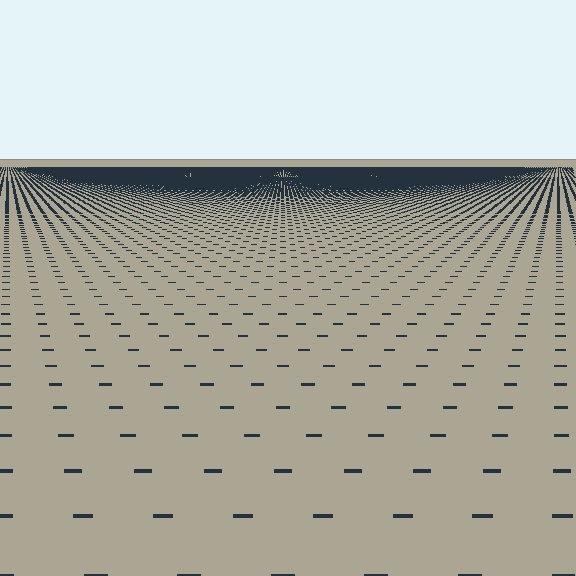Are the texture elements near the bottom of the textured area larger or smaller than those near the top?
Larger. Near the bottom, elements are closer to the viewer and appear at a bigger on-screen size.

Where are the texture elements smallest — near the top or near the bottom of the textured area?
Near the top.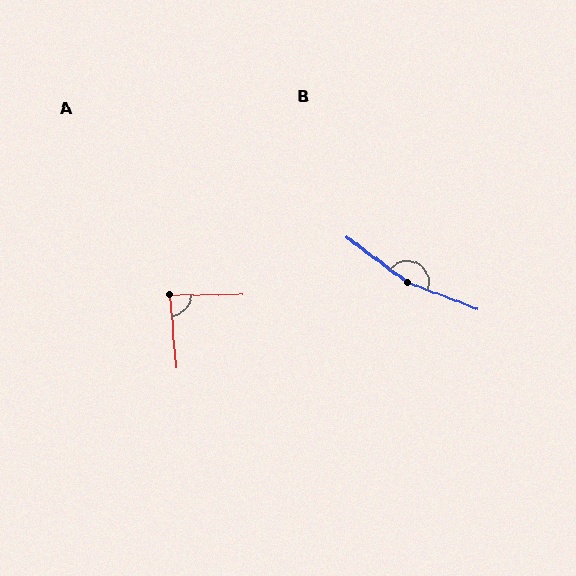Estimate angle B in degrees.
Approximately 164 degrees.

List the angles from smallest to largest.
A (85°), B (164°).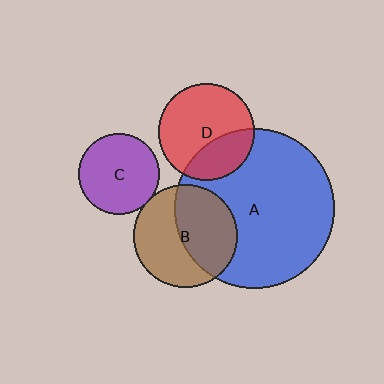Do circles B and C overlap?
Yes.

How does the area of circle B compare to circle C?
Approximately 1.6 times.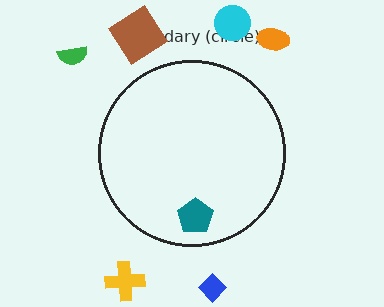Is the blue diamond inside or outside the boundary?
Outside.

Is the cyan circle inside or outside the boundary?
Outside.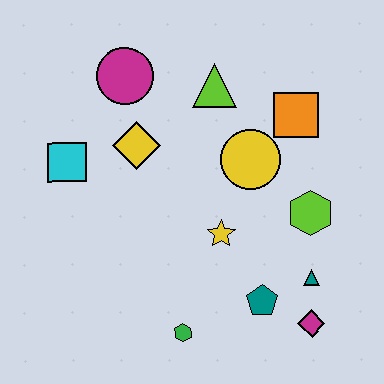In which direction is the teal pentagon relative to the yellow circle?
The teal pentagon is below the yellow circle.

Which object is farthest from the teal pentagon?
The magenta circle is farthest from the teal pentagon.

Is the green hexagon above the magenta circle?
No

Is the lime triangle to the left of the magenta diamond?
Yes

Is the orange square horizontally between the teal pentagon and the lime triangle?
No